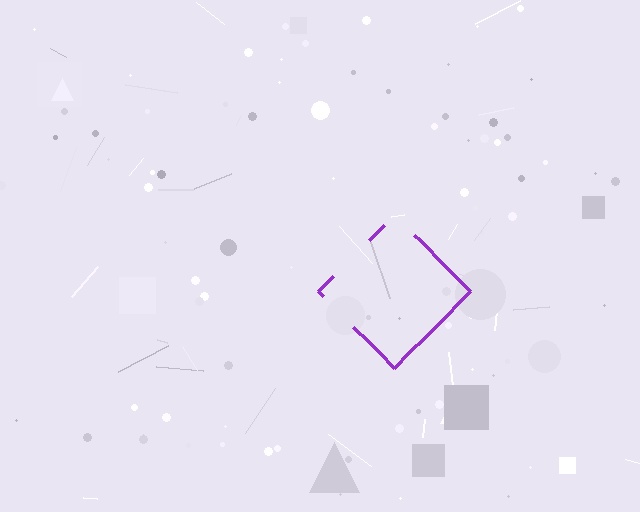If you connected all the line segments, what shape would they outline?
They would outline a diamond.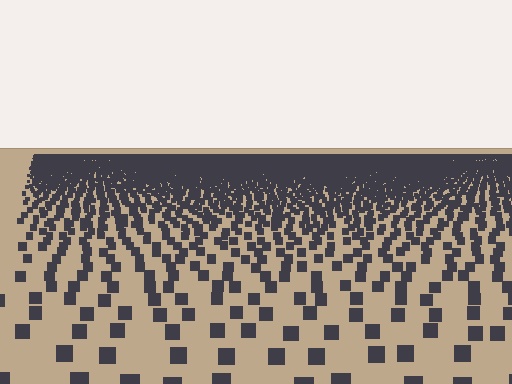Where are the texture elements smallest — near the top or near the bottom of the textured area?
Near the top.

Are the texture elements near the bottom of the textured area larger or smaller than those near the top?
Larger. Near the bottom, elements are closer to the viewer and appear at a bigger on-screen size.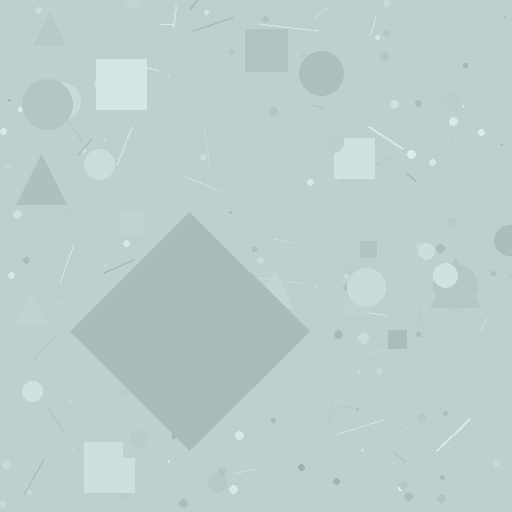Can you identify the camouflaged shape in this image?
The camouflaged shape is a diamond.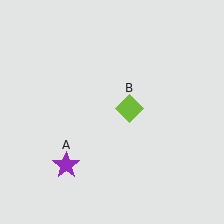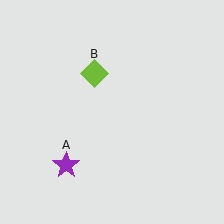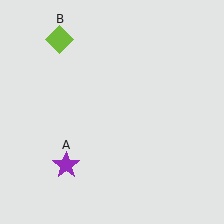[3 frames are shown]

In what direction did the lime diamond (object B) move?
The lime diamond (object B) moved up and to the left.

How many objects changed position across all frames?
1 object changed position: lime diamond (object B).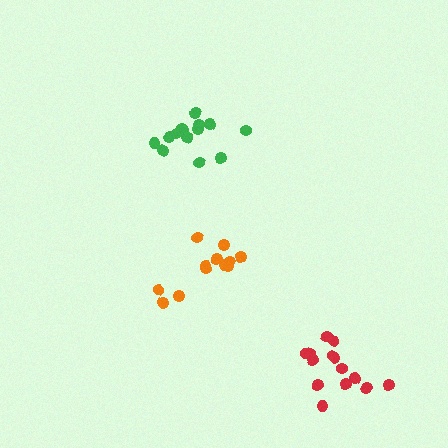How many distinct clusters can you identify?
There are 3 distinct clusters.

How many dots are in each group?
Group 1: 12 dots, Group 2: 14 dots, Group 3: 14 dots (40 total).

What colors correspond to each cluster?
The clusters are colored: orange, red, green.